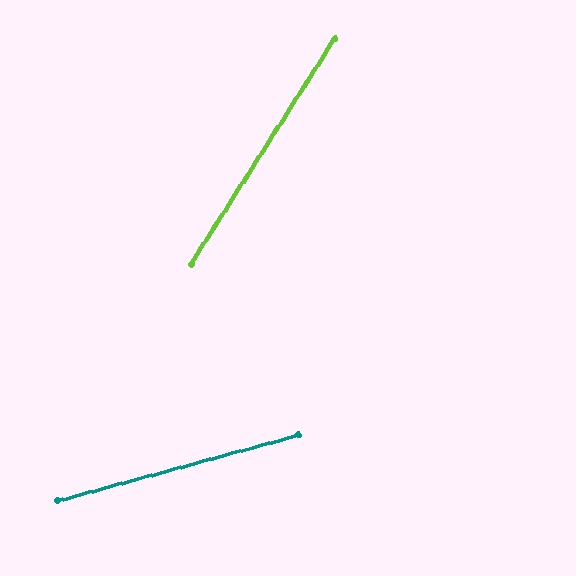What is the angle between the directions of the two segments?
Approximately 42 degrees.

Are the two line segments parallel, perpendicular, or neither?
Neither parallel nor perpendicular — they differ by about 42°.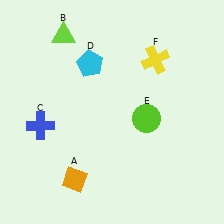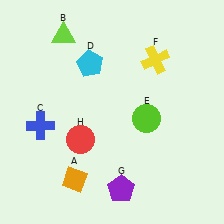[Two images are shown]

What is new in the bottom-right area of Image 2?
A purple pentagon (G) was added in the bottom-right area of Image 2.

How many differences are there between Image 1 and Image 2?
There are 2 differences between the two images.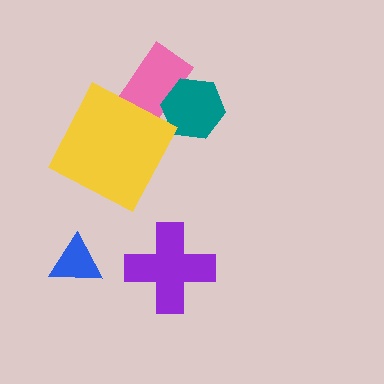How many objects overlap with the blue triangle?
0 objects overlap with the blue triangle.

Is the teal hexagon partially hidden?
No, no other shape covers it.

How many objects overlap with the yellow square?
1 object overlaps with the yellow square.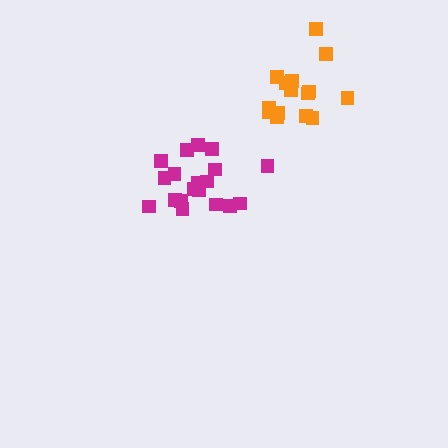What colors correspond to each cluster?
The clusters are colored: orange, magenta.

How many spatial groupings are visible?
There are 2 spatial groupings.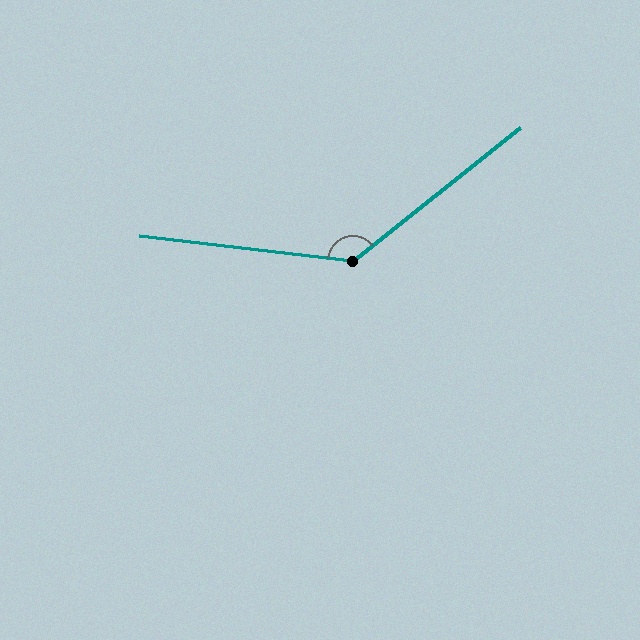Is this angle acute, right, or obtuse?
It is obtuse.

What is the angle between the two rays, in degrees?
Approximately 135 degrees.